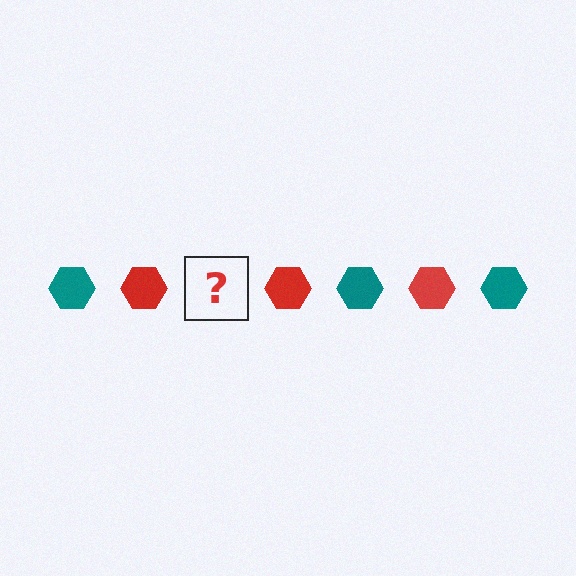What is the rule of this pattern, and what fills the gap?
The rule is that the pattern cycles through teal, red hexagons. The gap should be filled with a teal hexagon.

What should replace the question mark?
The question mark should be replaced with a teal hexagon.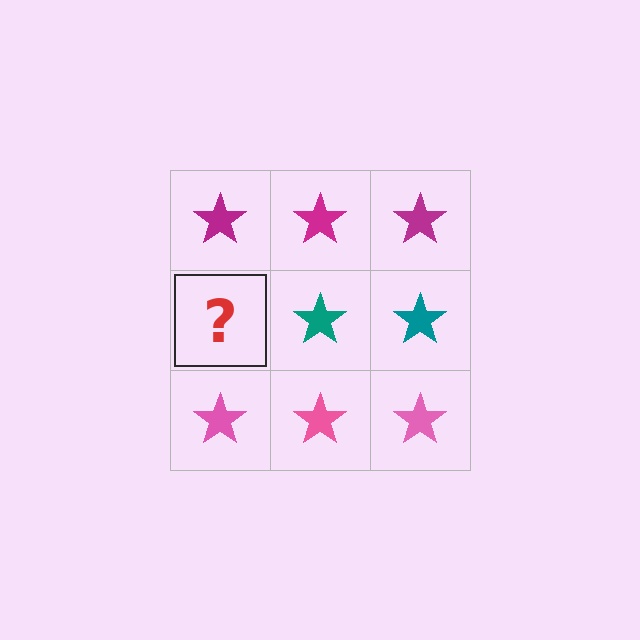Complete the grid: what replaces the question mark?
The question mark should be replaced with a teal star.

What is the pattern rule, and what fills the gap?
The rule is that each row has a consistent color. The gap should be filled with a teal star.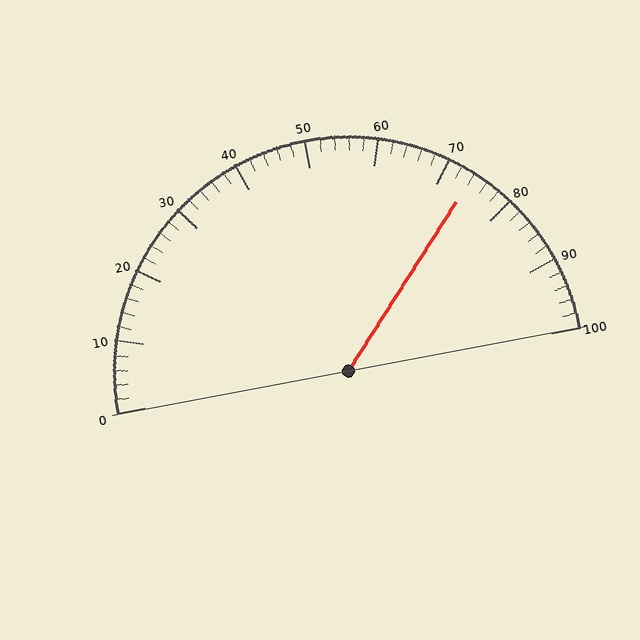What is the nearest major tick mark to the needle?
The nearest major tick mark is 70.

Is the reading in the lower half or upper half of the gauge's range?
The reading is in the upper half of the range (0 to 100).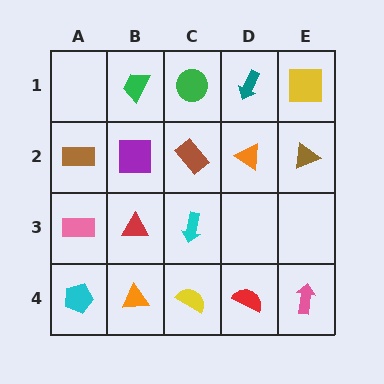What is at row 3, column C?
A cyan arrow.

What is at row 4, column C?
A yellow semicircle.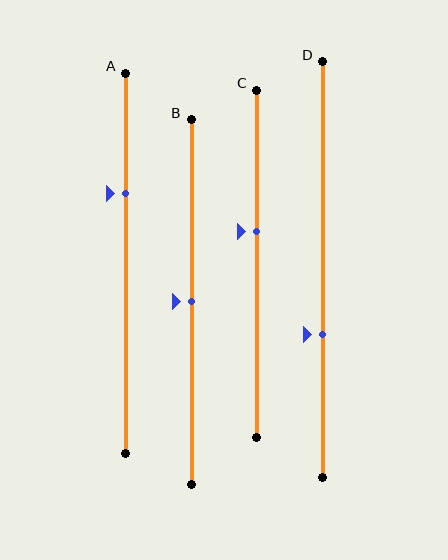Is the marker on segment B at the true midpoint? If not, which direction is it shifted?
Yes, the marker on segment B is at the true midpoint.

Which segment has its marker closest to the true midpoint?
Segment B has its marker closest to the true midpoint.